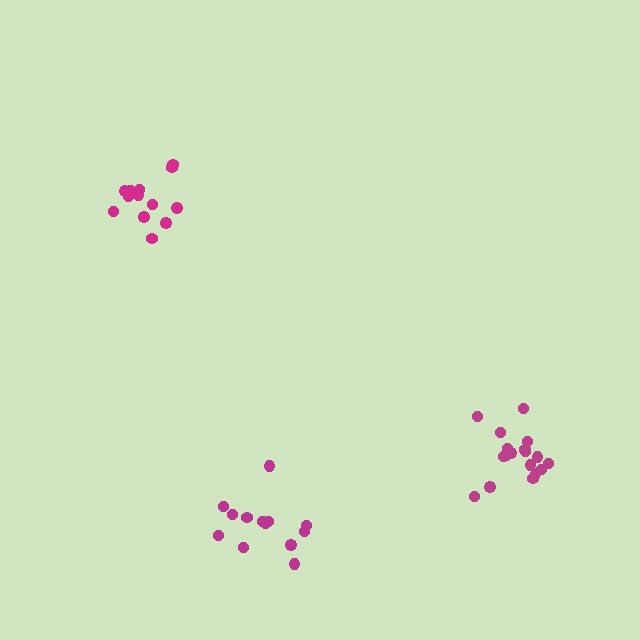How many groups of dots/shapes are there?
There are 3 groups.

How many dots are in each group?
Group 1: 13 dots, Group 2: 18 dots, Group 3: 13 dots (44 total).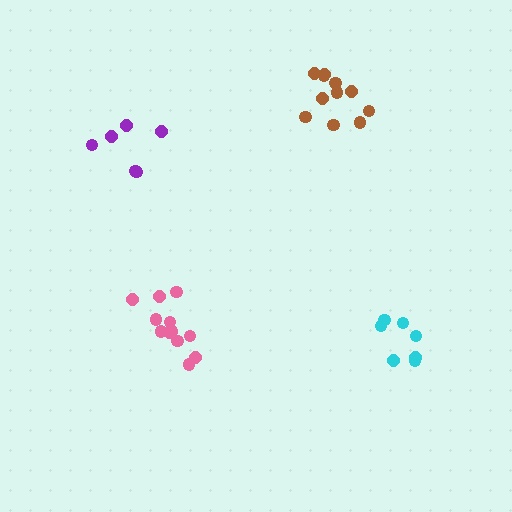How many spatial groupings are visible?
There are 4 spatial groupings.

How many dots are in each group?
Group 1: 6 dots, Group 2: 12 dots, Group 3: 11 dots, Group 4: 7 dots (36 total).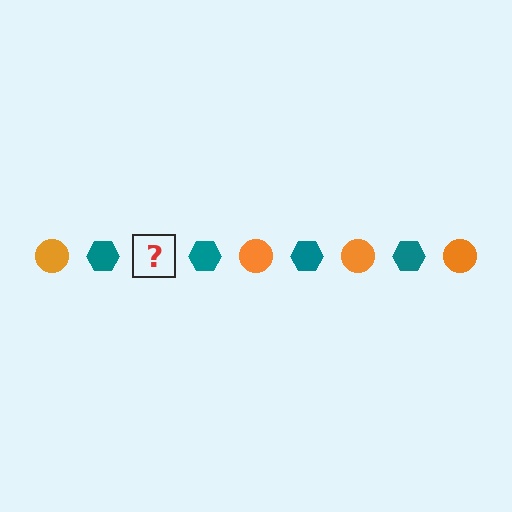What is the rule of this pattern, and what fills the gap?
The rule is that the pattern alternates between orange circle and teal hexagon. The gap should be filled with an orange circle.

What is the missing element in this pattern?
The missing element is an orange circle.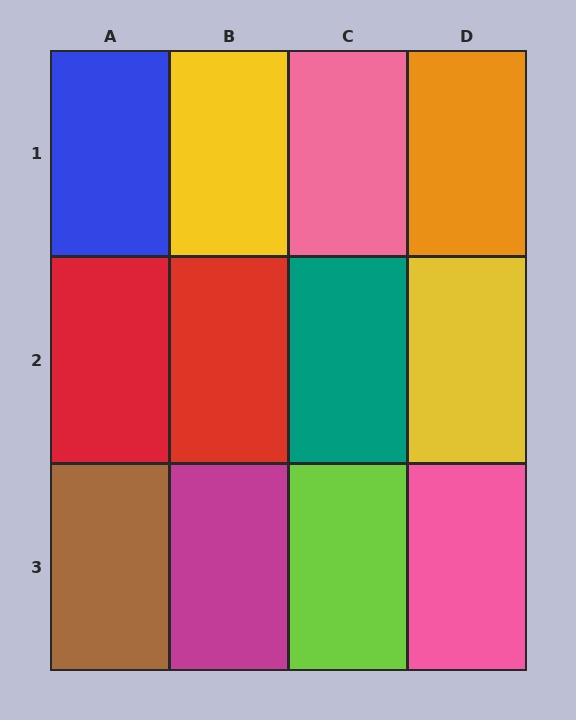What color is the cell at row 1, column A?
Blue.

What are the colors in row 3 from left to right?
Brown, magenta, lime, pink.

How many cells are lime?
1 cell is lime.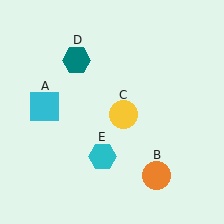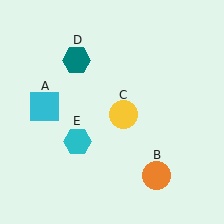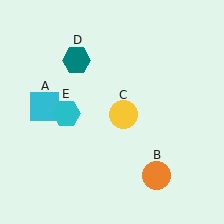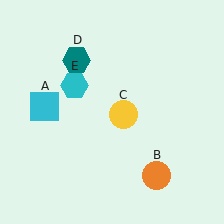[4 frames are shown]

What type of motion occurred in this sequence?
The cyan hexagon (object E) rotated clockwise around the center of the scene.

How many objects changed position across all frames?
1 object changed position: cyan hexagon (object E).